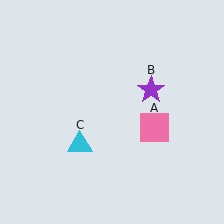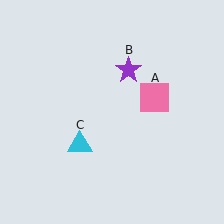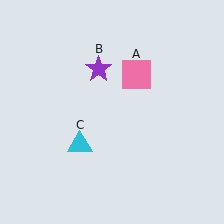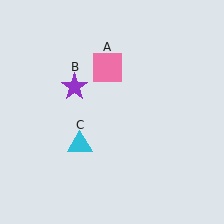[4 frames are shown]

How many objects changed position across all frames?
2 objects changed position: pink square (object A), purple star (object B).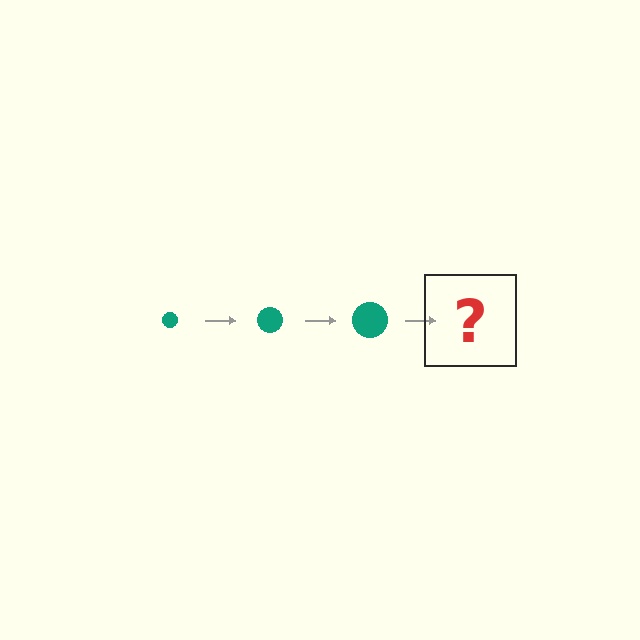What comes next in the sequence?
The next element should be a teal circle, larger than the previous one.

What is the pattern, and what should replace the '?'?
The pattern is that the circle gets progressively larger each step. The '?' should be a teal circle, larger than the previous one.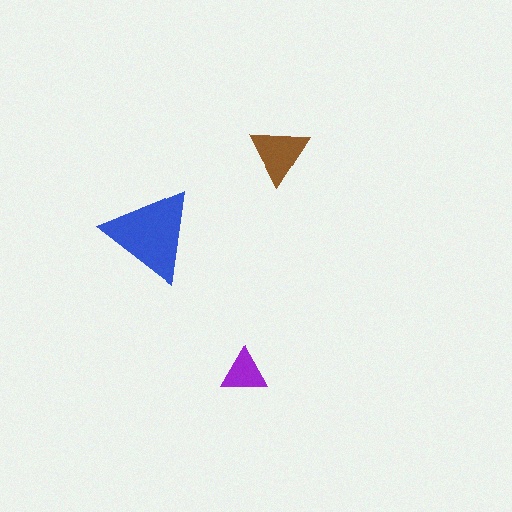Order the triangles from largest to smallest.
the blue one, the brown one, the purple one.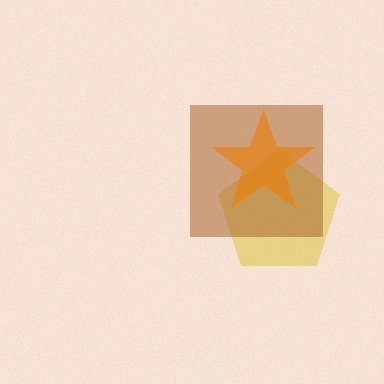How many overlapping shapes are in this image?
There are 3 overlapping shapes in the image.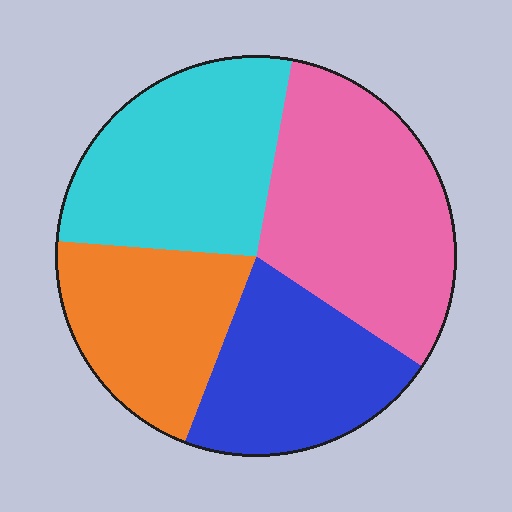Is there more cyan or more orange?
Cyan.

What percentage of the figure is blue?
Blue covers about 20% of the figure.